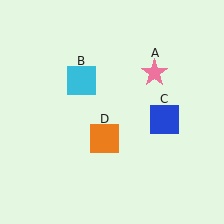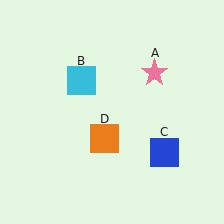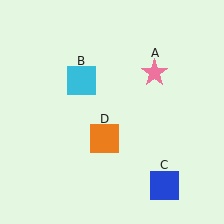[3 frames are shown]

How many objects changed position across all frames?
1 object changed position: blue square (object C).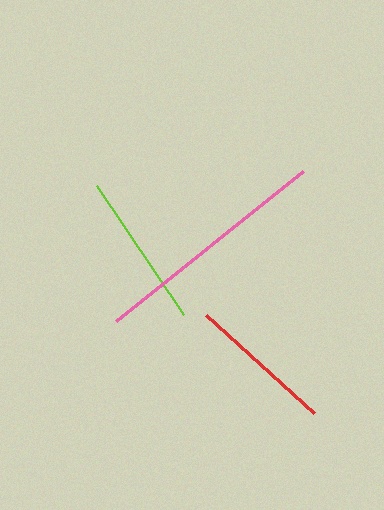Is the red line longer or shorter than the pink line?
The pink line is longer than the red line.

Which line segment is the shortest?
The red line is the shortest at approximately 146 pixels.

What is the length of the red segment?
The red segment is approximately 146 pixels long.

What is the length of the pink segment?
The pink segment is approximately 241 pixels long.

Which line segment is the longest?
The pink line is the longest at approximately 241 pixels.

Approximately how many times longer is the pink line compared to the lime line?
The pink line is approximately 1.5 times the length of the lime line.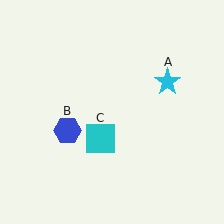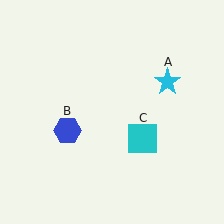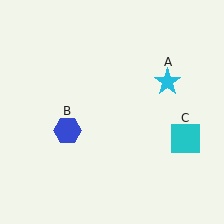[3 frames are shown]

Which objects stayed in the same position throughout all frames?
Cyan star (object A) and blue hexagon (object B) remained stationary.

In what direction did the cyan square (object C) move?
The cyan square (object C) moved right.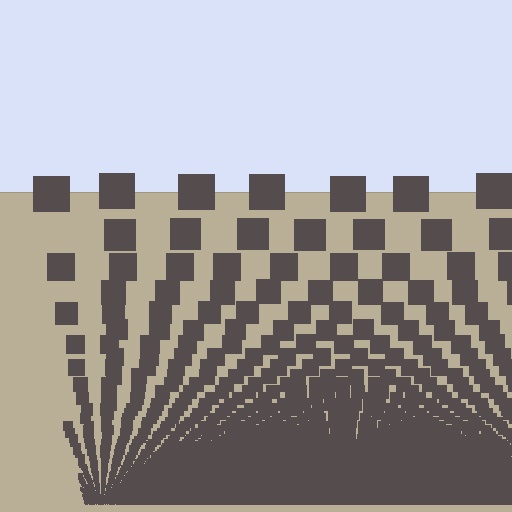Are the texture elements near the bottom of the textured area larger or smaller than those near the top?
Smaller. The gradient is inverted — elements near the bottom are smaller and denser.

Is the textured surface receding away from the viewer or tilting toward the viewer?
The surface appears to tilt toward the viewer. Texture elements get larger and sparser toward the top.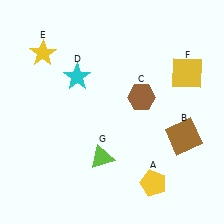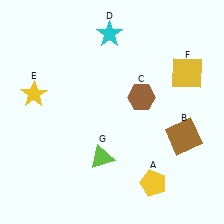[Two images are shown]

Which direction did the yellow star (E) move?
The yellow star (E) moved down.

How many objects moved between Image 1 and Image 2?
2 objects moved between the two images.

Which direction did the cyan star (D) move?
The cyan star (D) moved up.